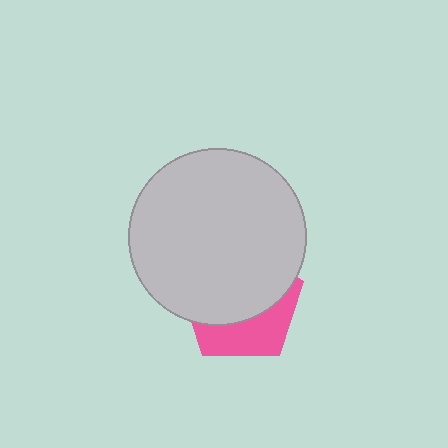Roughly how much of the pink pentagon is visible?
A small part of it is visible (roughly 36%).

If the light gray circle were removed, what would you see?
You would see the complete pink pentagon.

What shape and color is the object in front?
The object in front is a light gray circle.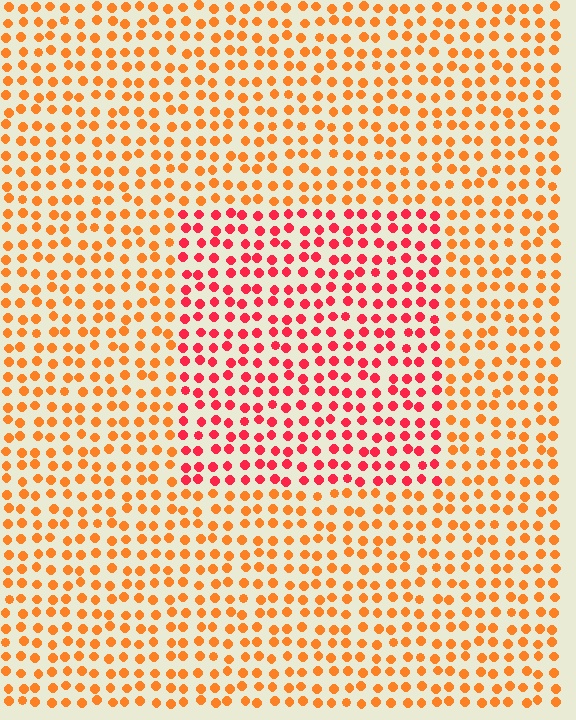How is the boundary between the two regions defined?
The boundary is defined purely by a slight shift in hue (about 36 degrees). Spacing, size, and orientation are identical on both sides.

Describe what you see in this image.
The image is filled with small orange elements in a uniform arrangement. A rectangle-shaped region is visible where the elements are tinted to a slightly different hue, forming a subtle color boundary.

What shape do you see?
I see a rectangle.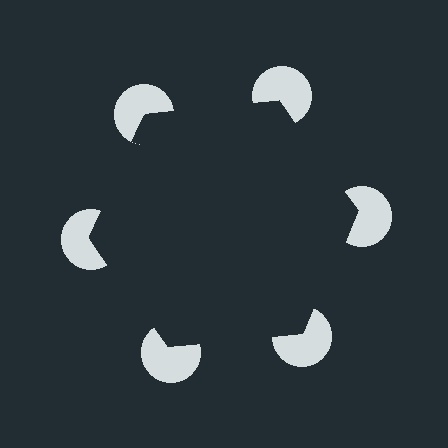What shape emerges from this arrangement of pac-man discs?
An illusory hexagon — its edges are inferred from the aligned wedge cuts in the pac-man discs, not physically drawn.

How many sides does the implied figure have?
6 sides.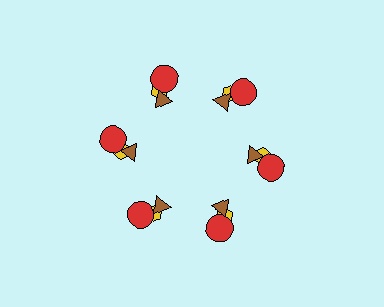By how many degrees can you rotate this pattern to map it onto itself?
The pattern maps onto itself every 60 degrees of rotation.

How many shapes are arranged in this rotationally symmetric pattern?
There are 18 shapes, arranged in 6 groups of 3.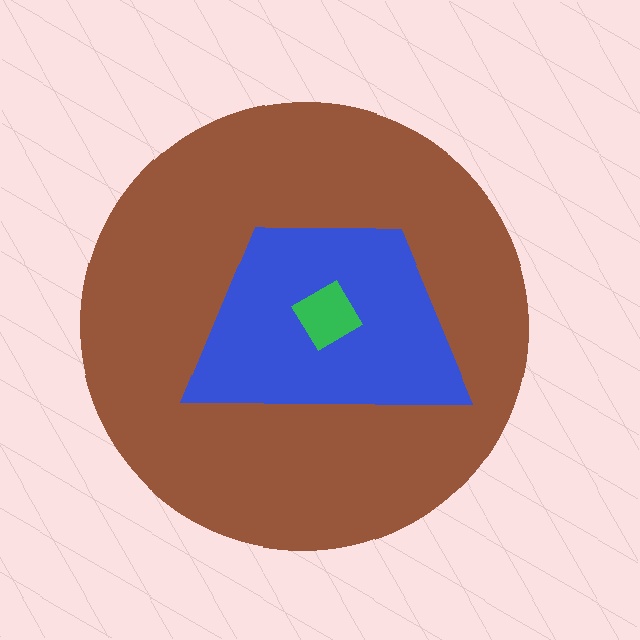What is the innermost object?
The green diamond.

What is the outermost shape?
The brown circle.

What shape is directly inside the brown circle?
The blue trapezoid.